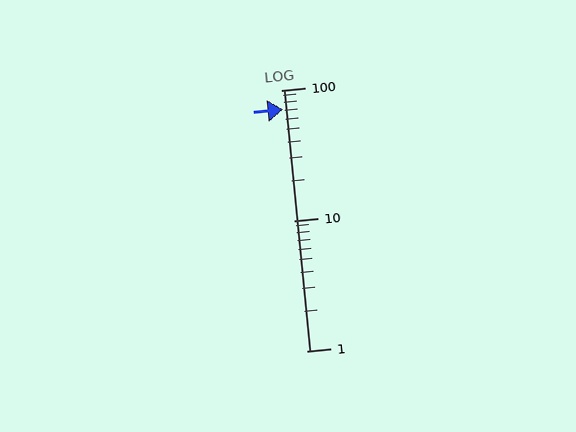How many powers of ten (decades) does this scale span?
The scale spans 2 decades, from 1 to 100.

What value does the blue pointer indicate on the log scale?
The pointer indicates approximately 71.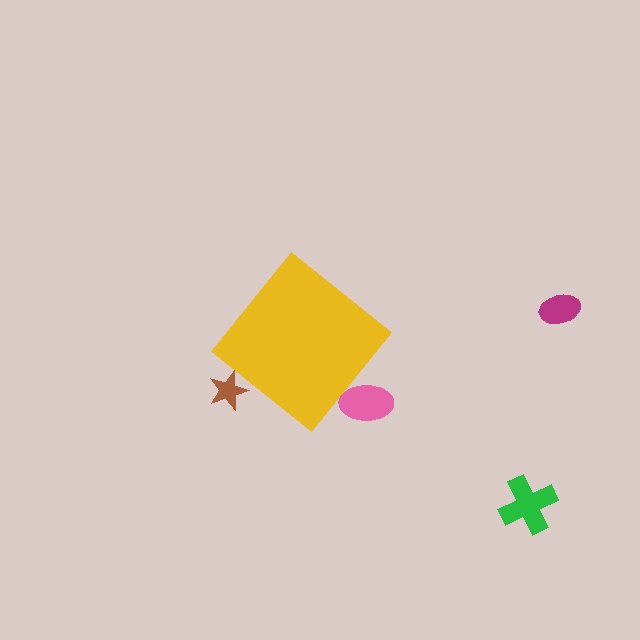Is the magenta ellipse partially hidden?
No, the magenta ellipse is fully visible.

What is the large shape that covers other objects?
A yellow diamond.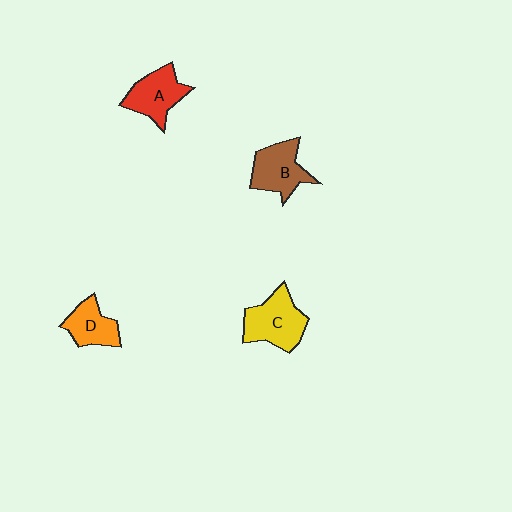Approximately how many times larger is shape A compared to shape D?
Approximately 1.2 times.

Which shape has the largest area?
Shape C (yellow).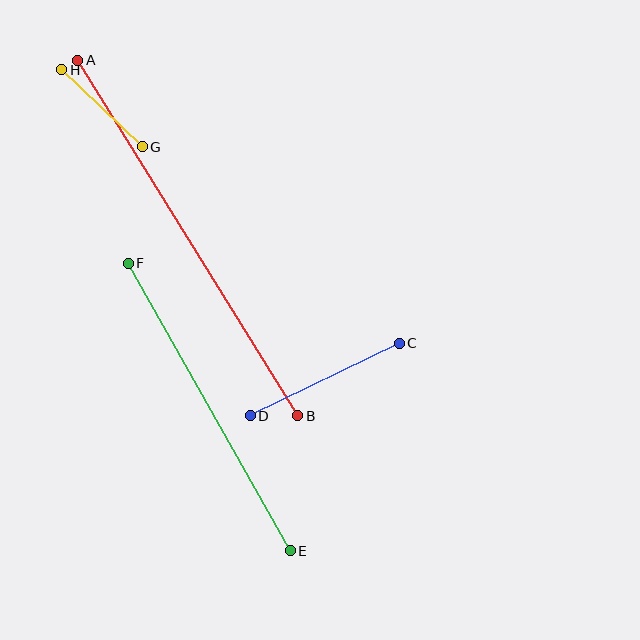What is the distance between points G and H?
The distance is approximately 111 pixels.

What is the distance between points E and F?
The distance is approximately 330 pixels.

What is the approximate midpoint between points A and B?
The midpoint is at approximately (188, 238) pixels.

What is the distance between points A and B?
The distance is approximately 418 pixels.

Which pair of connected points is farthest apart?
Points A and B are farthest apart.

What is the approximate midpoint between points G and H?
The midpoint is at approximately (102, 108) pixels.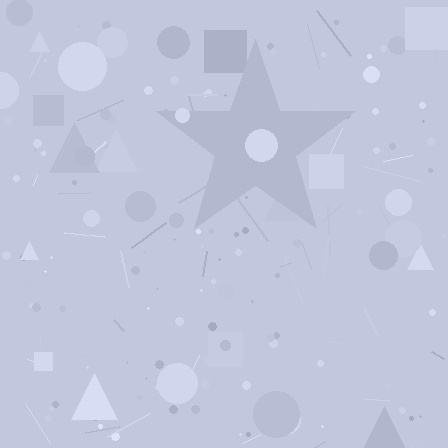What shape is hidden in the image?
A star is hidden in the image.